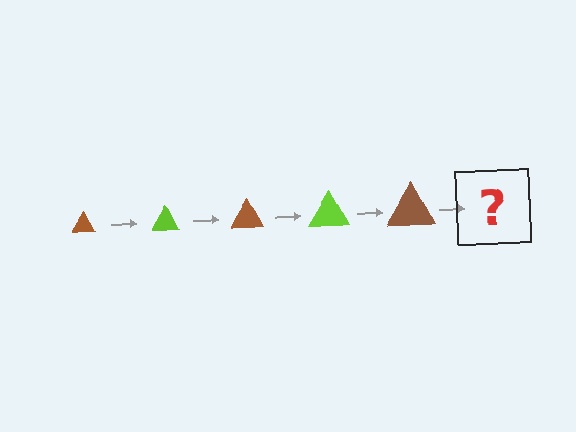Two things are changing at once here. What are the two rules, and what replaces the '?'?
The two rules are that the triangle grows larger each step and the color cycles through brown and lime. The '?' should be a lime triangle, larger than the previous one.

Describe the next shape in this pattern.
It should be a lime triangle, larger than the previous one.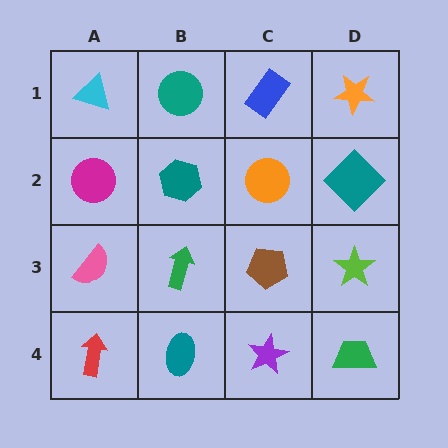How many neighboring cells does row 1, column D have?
2.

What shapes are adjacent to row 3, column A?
A magenta circle (row 2, column A), a red arrow (row 4, column A), a green arrow (row 3, column B).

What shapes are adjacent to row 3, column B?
A teal hexagon (row 2, column B), a teal ellipse (row 4, column B), a pink semicircle (row 3, column A), a brown pentagon (row 3, column C).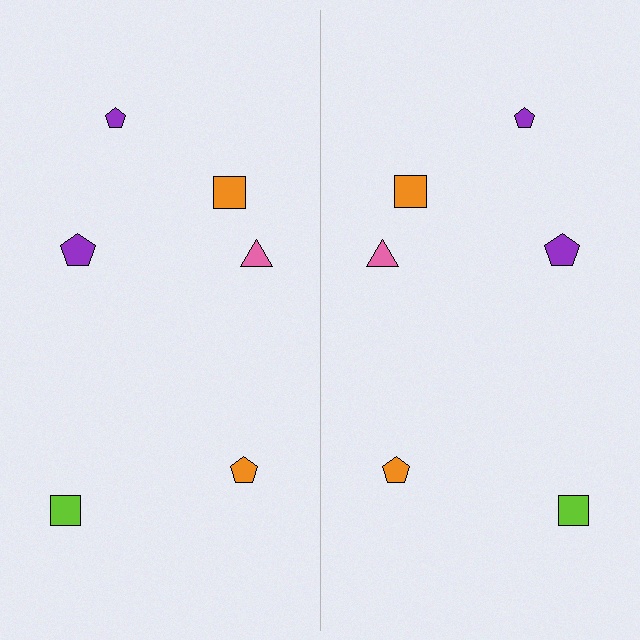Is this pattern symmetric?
Yes, this pattern has bilateral (reflection) symmetry.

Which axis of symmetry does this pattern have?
The pattern has a vertical axis of symmetry running through the center of the image.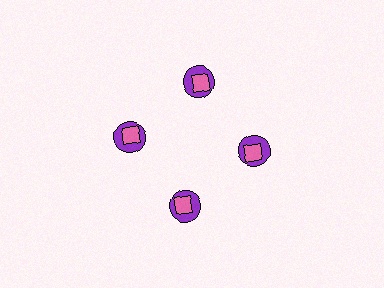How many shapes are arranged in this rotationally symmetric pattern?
There are 8 shapes, arranged in 4 groups of 2.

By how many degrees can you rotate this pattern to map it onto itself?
The pattern maps onto itself every 90 degrees of rotation.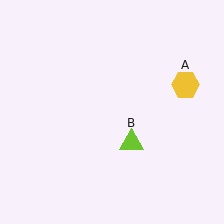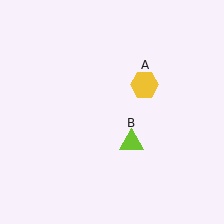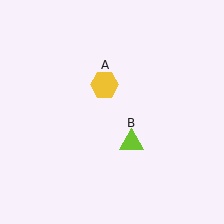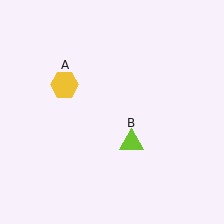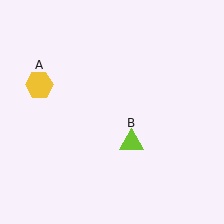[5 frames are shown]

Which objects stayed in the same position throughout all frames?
Lime triangle (object B) remained stationary.